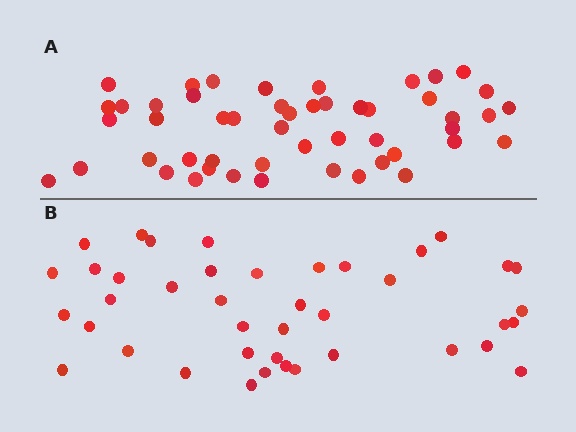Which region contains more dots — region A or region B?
Region A (the top region) has more dots.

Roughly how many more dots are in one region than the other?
Region A has roughly 8 or so more dots than region B.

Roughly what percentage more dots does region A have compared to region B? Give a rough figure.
About 20% more.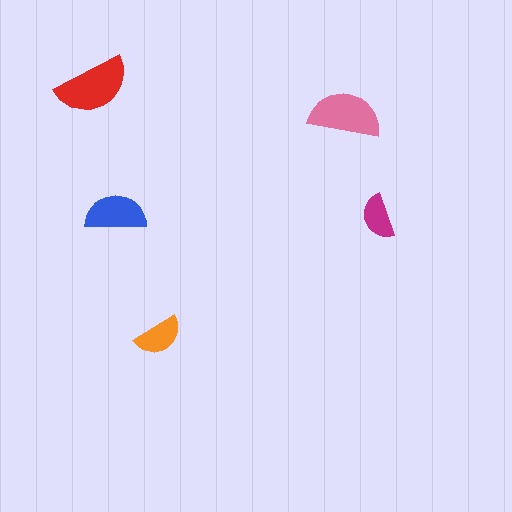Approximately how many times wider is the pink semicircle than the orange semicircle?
About 1.5 times wider.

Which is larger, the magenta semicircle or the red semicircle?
The red one.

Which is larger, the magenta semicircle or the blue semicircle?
The blue one.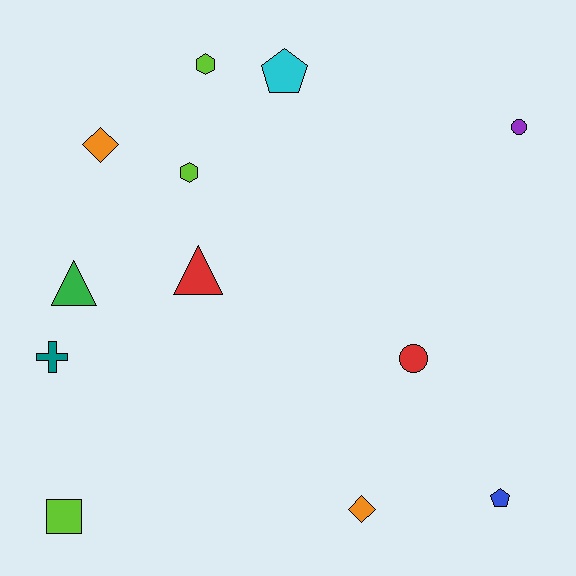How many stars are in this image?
There are no stars.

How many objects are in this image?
There are 12 objects.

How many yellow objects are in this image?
There are no yellow objects.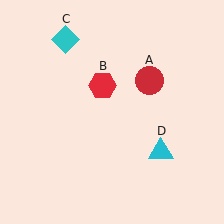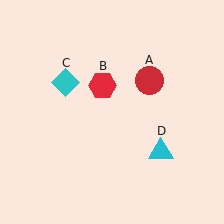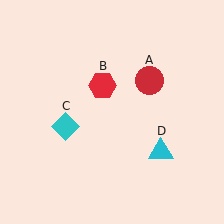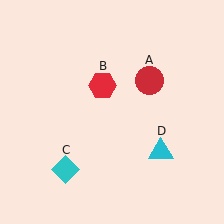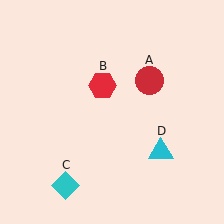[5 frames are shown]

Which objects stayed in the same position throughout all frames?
Red circle (object A) and red hexagon (object B) and cyan triangle (object D) remained stationary.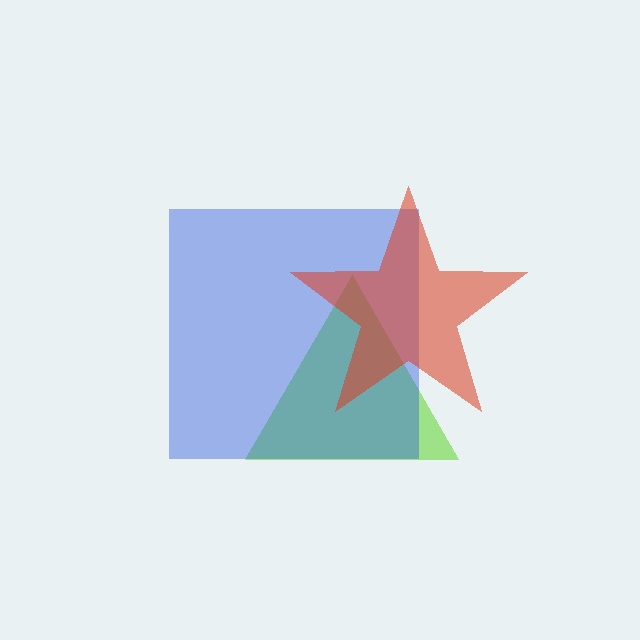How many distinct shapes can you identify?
There are 3 distinct shapes: a lime triangle, a blue square, a red star.